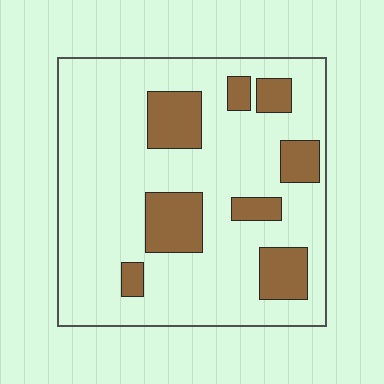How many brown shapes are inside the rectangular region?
8.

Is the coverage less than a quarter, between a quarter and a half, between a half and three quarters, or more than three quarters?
Less than a quarter.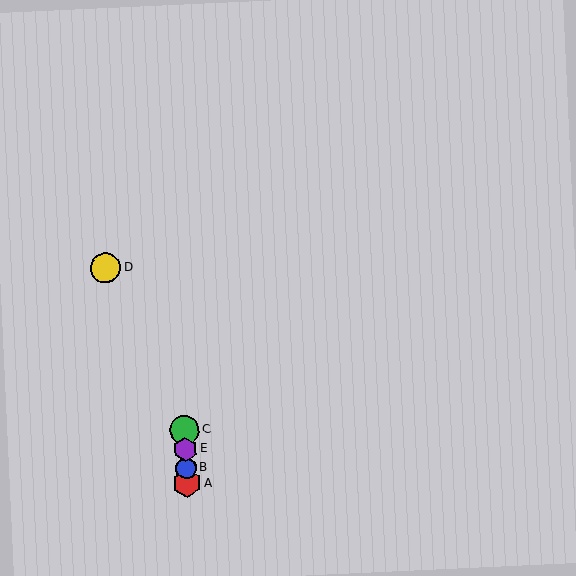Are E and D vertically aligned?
No, E is at x≈185 and D is at x≈105.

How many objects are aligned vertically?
4 objects (A, B, C, E) are aligned vertically.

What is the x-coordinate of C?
Object C is at x≈184.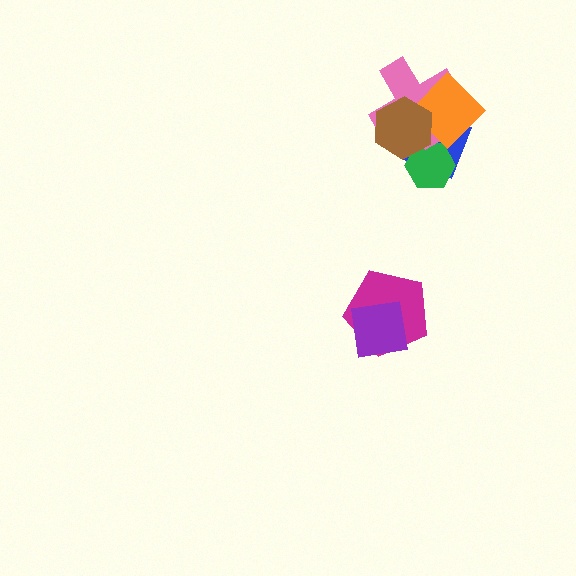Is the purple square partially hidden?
No, no other shape covers it.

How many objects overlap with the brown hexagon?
4 objects overlap with the brown hexagon.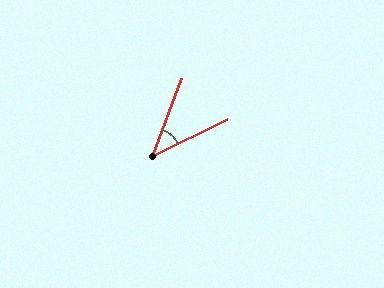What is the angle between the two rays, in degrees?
Approximately 44 degrees.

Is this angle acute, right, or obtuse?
It is acute.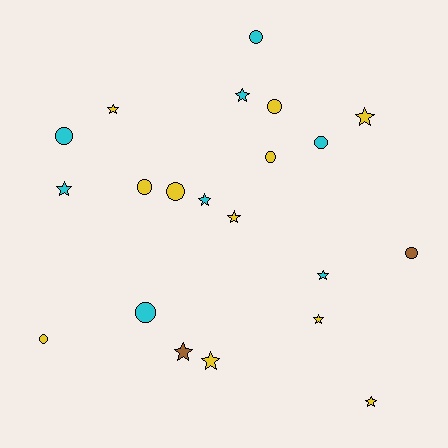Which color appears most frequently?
Yellow, with 11 objects.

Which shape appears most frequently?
Star, with 11 objects.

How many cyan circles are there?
There are 4 cyan circles.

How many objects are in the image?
There are 21 objects.